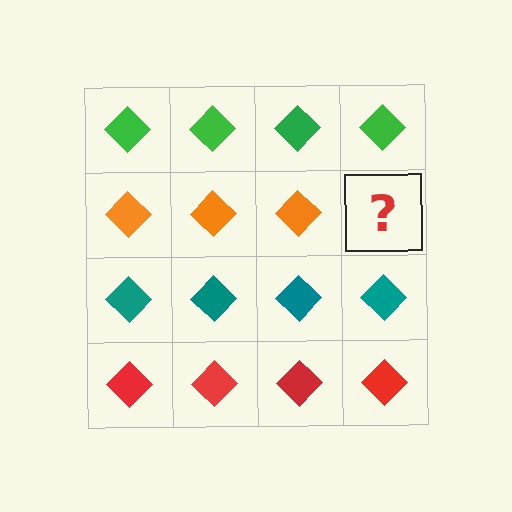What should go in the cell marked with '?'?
The missing cell should contain an orange diamond.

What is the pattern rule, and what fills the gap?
The rule is that each row has a consistent color. The gap should be filled with an orange diamond.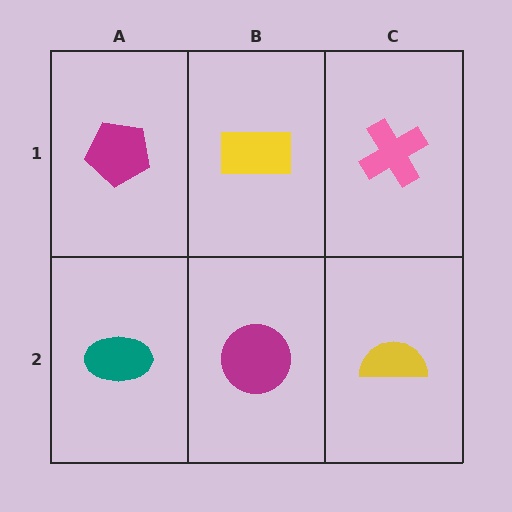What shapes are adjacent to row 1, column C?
A yellow semicircle (row 2, column C), a yellow rectangle (row 1, column B).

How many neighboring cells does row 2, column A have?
2.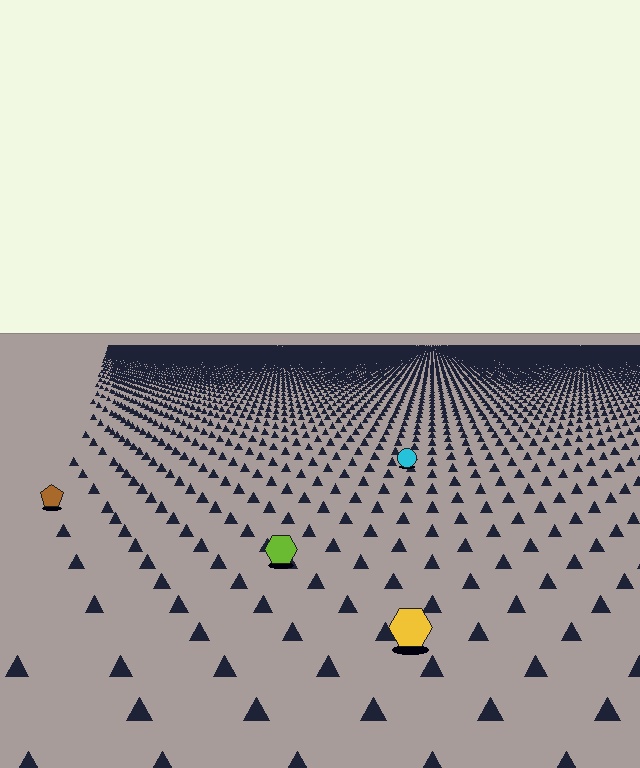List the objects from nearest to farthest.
From nearest to farthest: the yellow hexagon, the lime hexagon, the brown pentagon, the cyan circle.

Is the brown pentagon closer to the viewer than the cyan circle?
Yes. The brown pentagon is closer — you can tell from the texture gradient: the ground texture is coarser near it.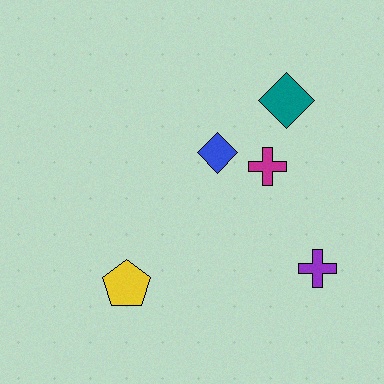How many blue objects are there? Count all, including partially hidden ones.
There is 1 blue object.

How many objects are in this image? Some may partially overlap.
There are 5 objects.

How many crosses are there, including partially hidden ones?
There are 2 crosses.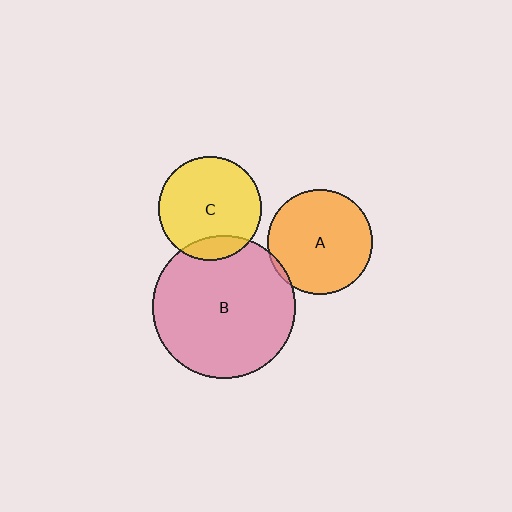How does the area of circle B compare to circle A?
Approximately 1.8 times.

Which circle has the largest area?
Circle B (pink).